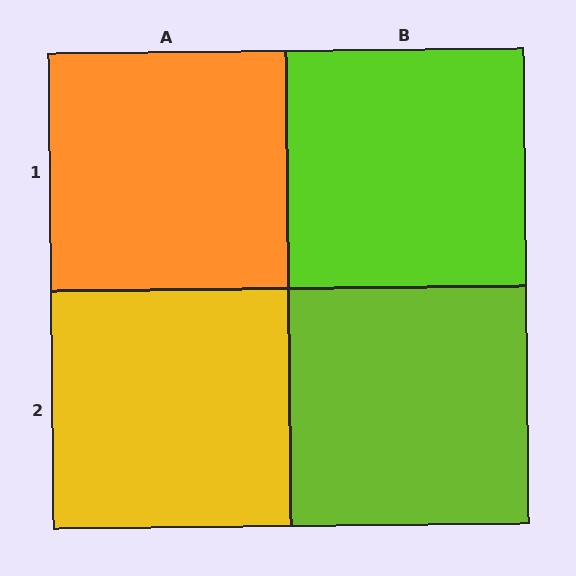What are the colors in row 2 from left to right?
Yellow, lime.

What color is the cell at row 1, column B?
Lime.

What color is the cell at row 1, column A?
Orange.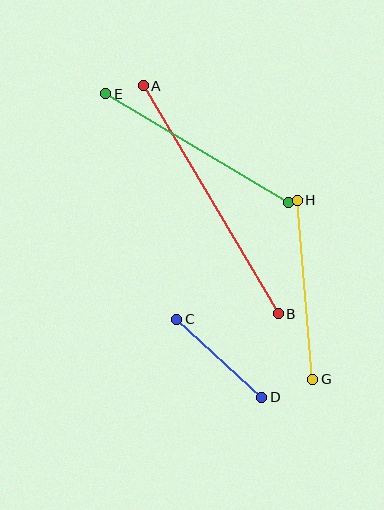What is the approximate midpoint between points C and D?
The midpoint is at approximately (219, 358) pixels.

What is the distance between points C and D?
The distance is approximately 115 pixels.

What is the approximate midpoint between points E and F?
The midpoint is at approximately (197, 148) pixels.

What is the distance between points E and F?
The distance is approximately 212 pixels.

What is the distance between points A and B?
The distance is approximately 265 pixels.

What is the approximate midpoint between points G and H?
The midpoint is at approximately (305, 290) pixels.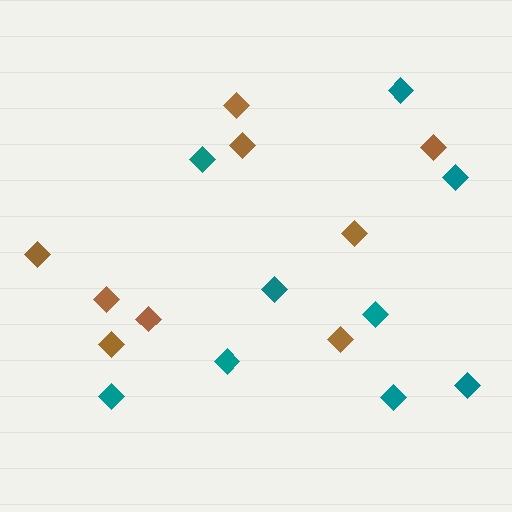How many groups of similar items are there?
There are 2 groups: one group of brown diamonds (9) and one group of teal diamonds (9).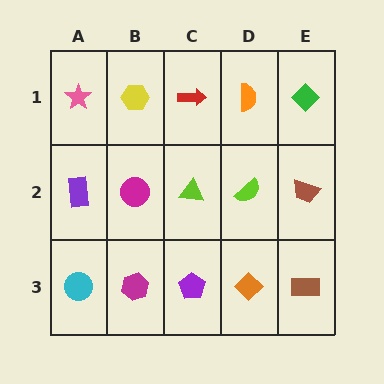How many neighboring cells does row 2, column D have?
4.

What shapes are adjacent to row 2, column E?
A green diamond (row 1, column E), a brown rectangle (row 3, column E), a lime semicircle (row 2, column D).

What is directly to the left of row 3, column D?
A purple pentagon.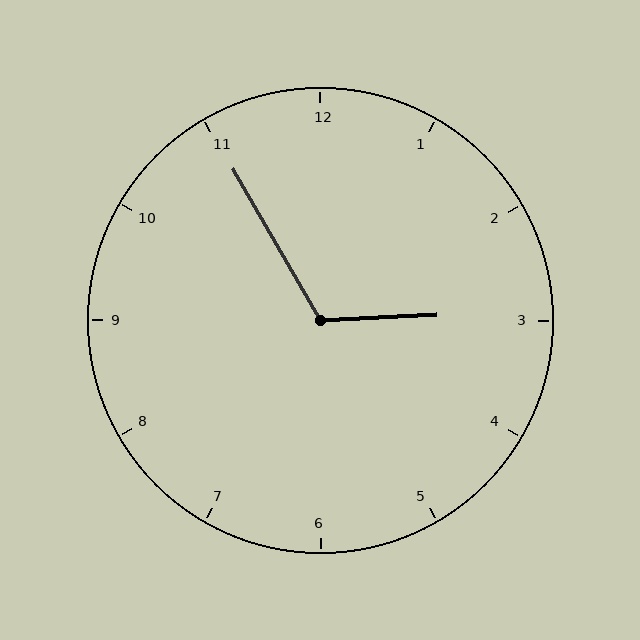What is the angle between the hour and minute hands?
Approximately 118 degrees.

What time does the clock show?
2:55.